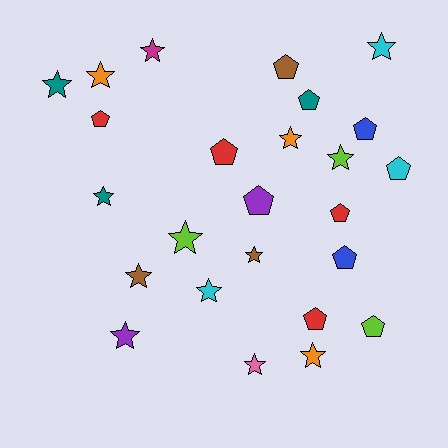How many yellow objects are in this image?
There are no yellow objects.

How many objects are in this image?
There are 25 objects.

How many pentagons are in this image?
There are 11 pentagons.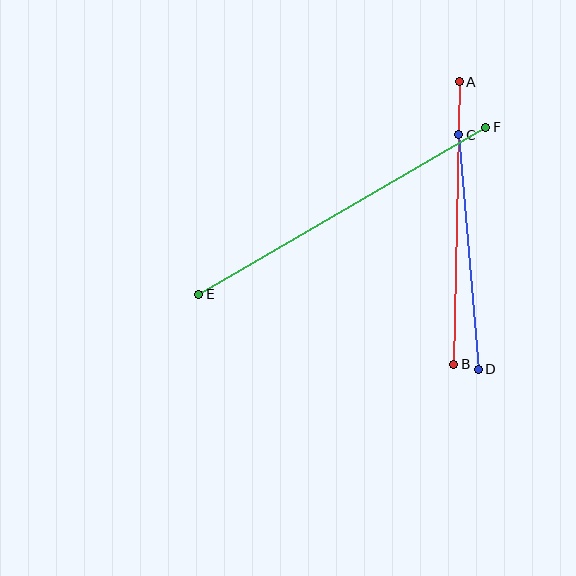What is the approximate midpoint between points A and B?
The midpoint is at approximately (456, 223) pixels.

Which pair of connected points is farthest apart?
Points E and F are farthest apart.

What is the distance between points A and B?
The distance is approximately 282 pixels.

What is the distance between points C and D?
The distance is approximately 235 pixels.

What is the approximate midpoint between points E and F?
The midpoint is at approximately (342, 211) pixels.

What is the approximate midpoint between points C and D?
The midpoint is at approximately (469, 252) pixels.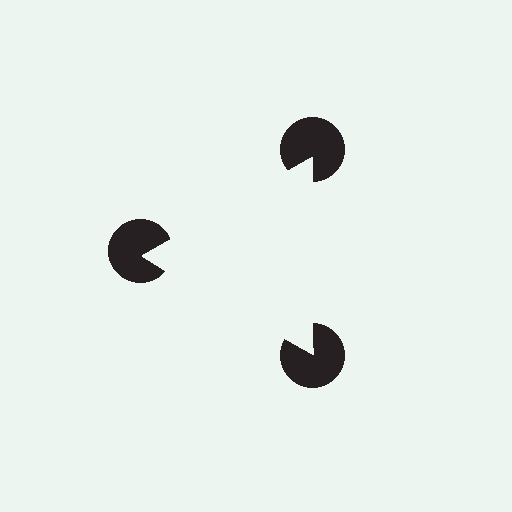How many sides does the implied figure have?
3 sides.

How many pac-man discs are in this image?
There are 3 — one at each vertex of the illusory triangle.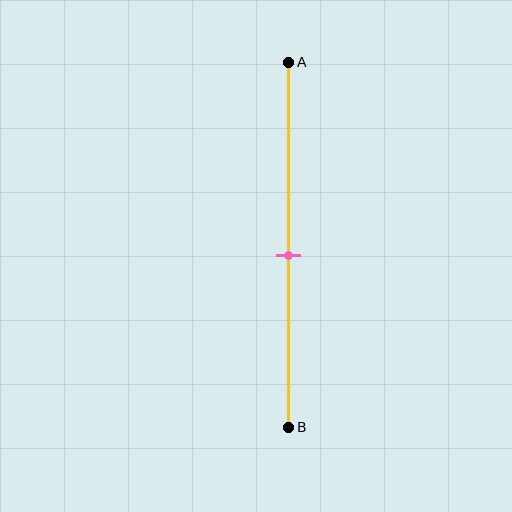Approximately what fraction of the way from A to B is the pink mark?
The pink mark is approximately 55% of the way from A to B.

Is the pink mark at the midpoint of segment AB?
No, the mark is at about 55% from A, not at the 50% midpoint.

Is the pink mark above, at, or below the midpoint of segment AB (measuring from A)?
The pink mark is below the midpoint of segment AB.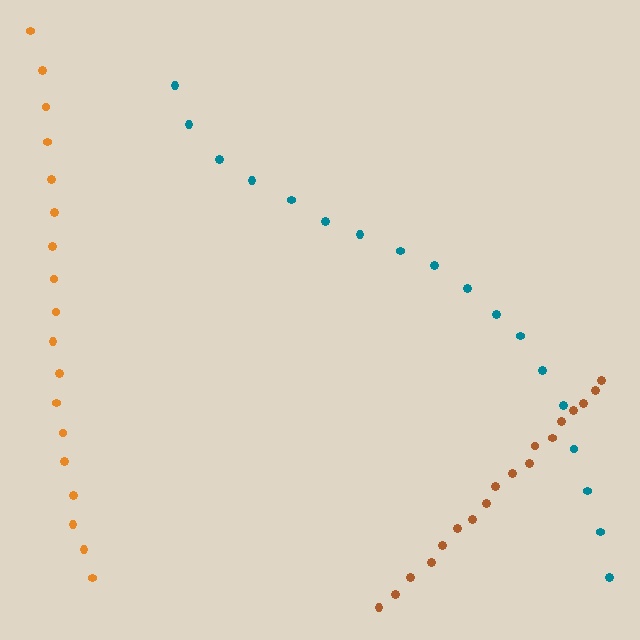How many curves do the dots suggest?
There are 3 distinct paths.